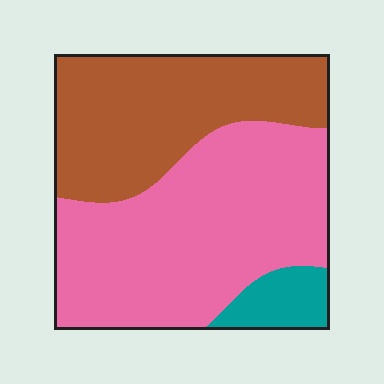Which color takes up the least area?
Teal, at roughly 10%.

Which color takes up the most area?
Pink, at roughly 55%.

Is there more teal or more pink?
Pink.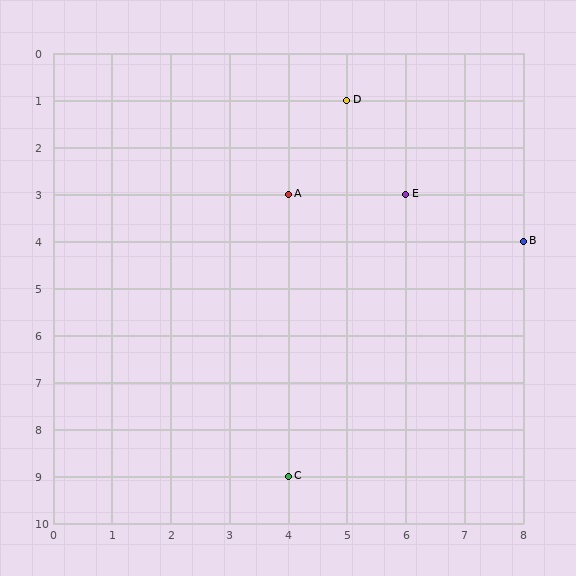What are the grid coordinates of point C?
Point C is at grid coordinates (4, 9).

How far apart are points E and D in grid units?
Points E and D are 1 column and 2 rows apart (about 2.2 grid units diagonally).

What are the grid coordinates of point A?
Point A is at grid coordinates (4, 3).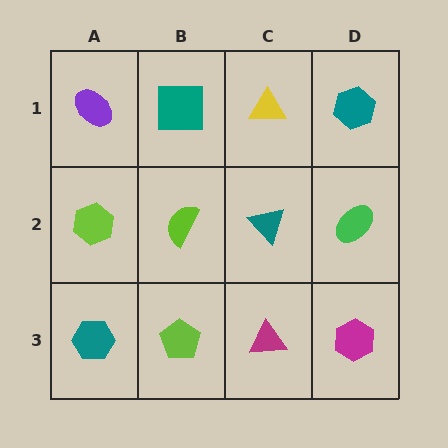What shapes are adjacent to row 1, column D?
A green ellipse (row 2, column D), a yellow triangle (row 1, column C).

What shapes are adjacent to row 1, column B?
A lime semicircle (row 2, column B), a purple ellipse (row 1, column A), a yellow triangle (row 1, column C).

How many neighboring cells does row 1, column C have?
3.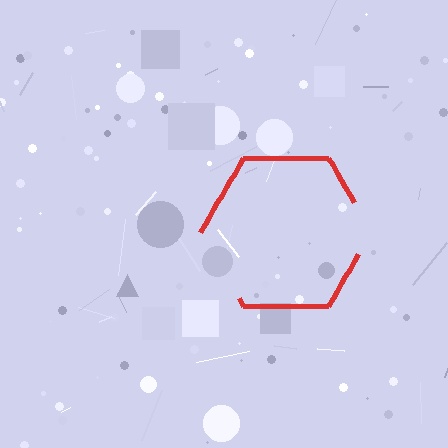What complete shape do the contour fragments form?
The contour fragments form a hexagon.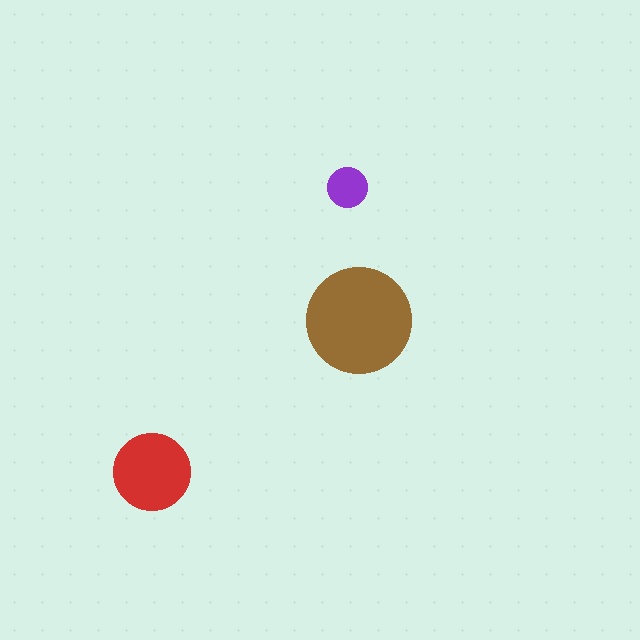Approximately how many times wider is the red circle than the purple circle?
About 2 times wider.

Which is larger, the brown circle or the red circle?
The brown one.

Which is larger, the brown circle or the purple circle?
The brown one.